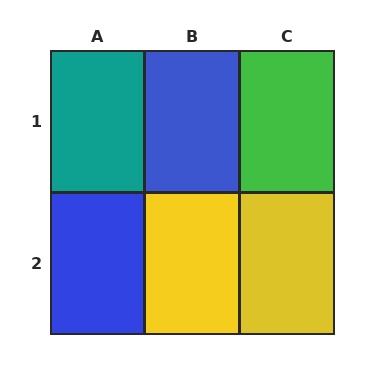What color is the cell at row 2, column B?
Yellow.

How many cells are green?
1 cell is green.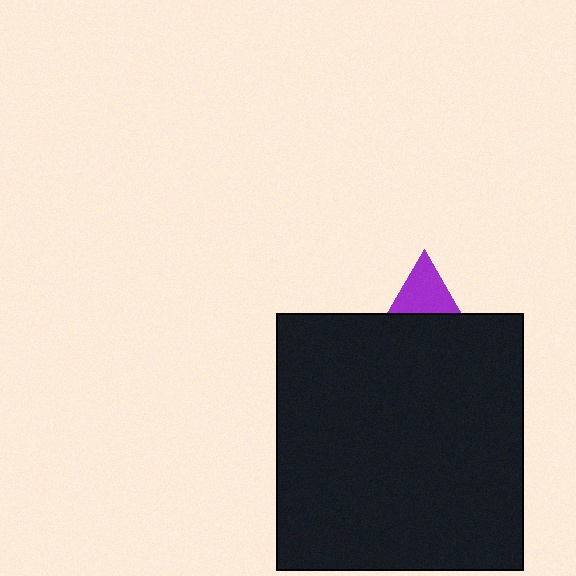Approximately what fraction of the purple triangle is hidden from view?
Roughly 66% of the purple triangle is hidden behind the black rectangle.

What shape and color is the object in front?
The object in front is a black rectangle.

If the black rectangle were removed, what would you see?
You would see the complete purple triangle.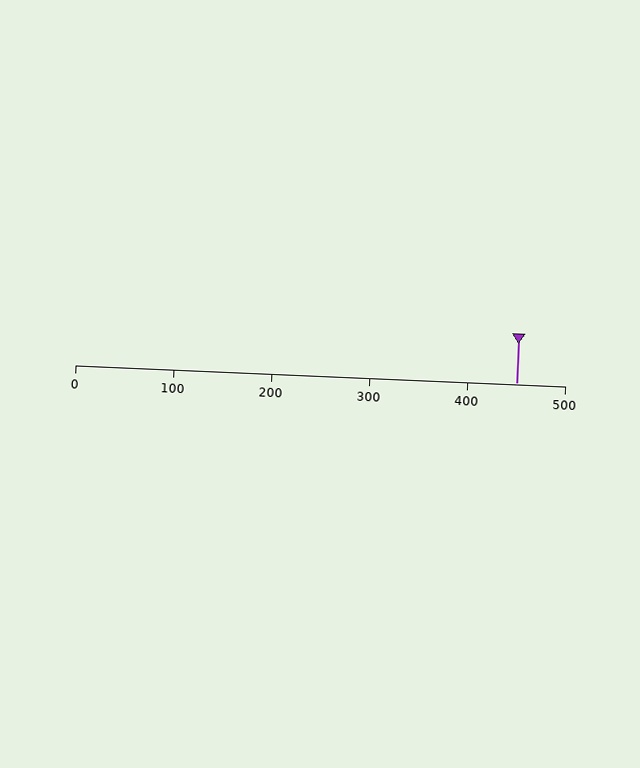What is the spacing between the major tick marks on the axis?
The major ticks are spaced 100 apart.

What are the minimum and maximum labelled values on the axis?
The axis runs from 0 to 500.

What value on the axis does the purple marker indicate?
The marker indicates approximately 450.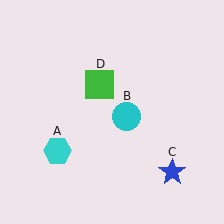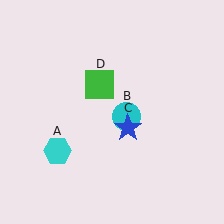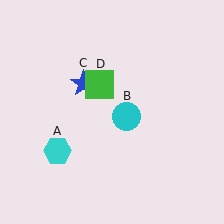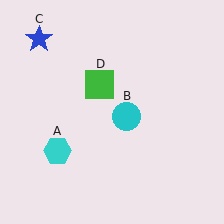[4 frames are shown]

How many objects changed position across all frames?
1 object changed position: blue star (object C).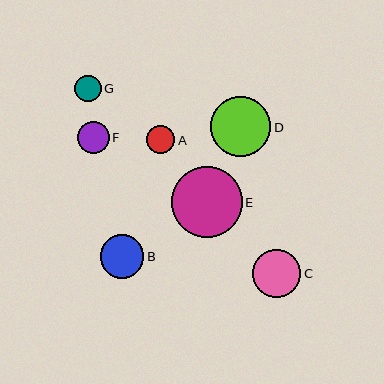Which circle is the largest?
Circle E is the largest with a size of approximately 71 pixels.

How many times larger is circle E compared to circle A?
Circle E is approximately 2.5 times the size of circle A.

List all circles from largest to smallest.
From largest to smallest: E, D, C, B, F, A, G.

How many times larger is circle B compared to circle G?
Circle B is approximately 1.6 times the size of circle G.